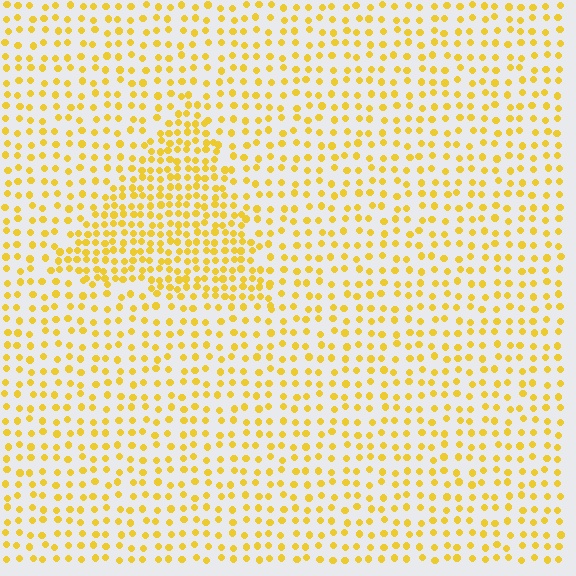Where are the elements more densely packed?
The elements are more densely packed inside the triangle boundary.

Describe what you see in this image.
The image contains small yellow elements arranged at two different densities. A triangle-shaped region is visible where the elements are more densely packed than the surrounding area.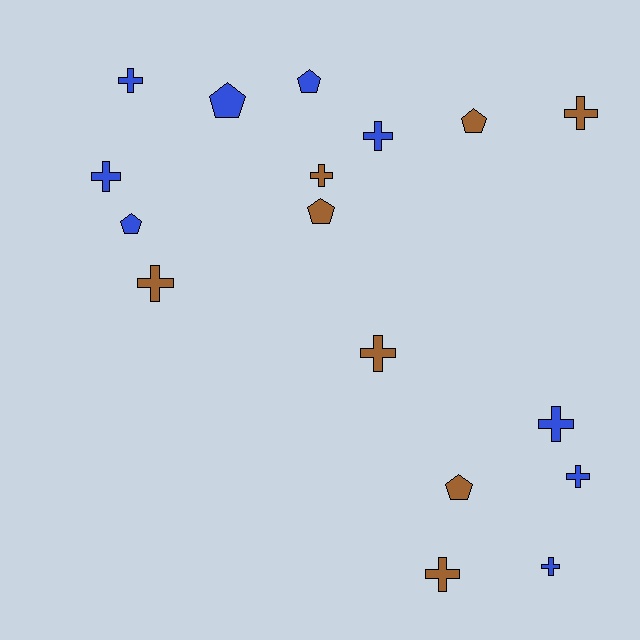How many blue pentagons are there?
There are 3 blue pentagons.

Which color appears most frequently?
Blue, with 9 objects.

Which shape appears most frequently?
Cross, with 11 objects.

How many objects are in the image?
There are 17 objects.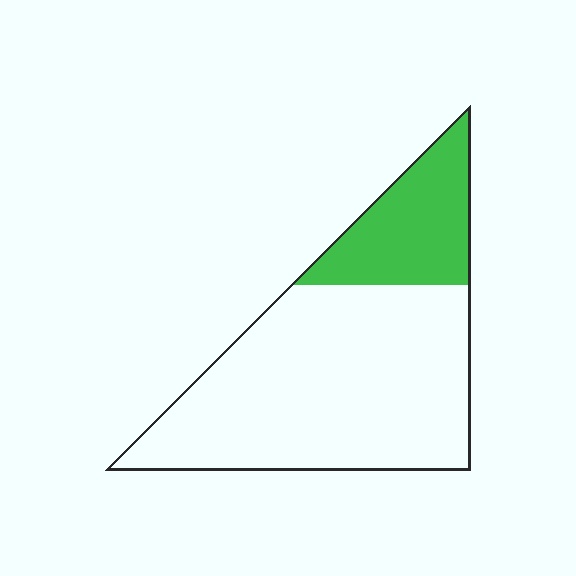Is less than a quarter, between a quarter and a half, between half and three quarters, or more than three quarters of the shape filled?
Less than a quarter.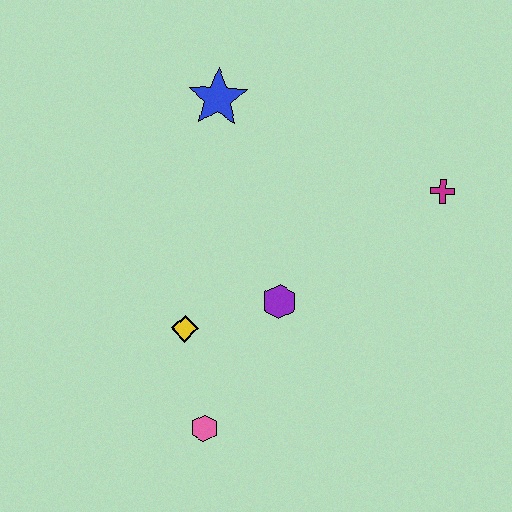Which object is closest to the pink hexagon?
The yellow diamond is closest to the pink hexagon.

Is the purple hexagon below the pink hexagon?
No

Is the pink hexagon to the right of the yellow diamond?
Yes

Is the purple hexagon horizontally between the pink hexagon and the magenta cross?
Yes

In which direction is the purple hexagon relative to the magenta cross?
The purple hexagon is to the left of the magenta cross.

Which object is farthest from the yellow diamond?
The magenta cross is farthest from the yellow diamond.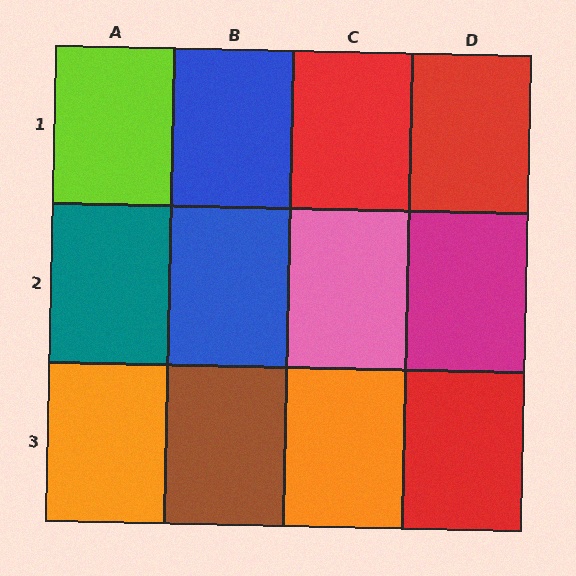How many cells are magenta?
1 cell is magenta.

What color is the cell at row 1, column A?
Lime.